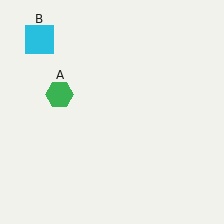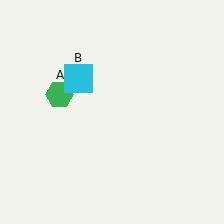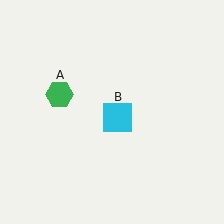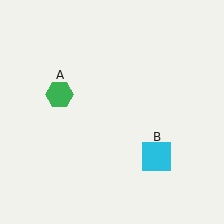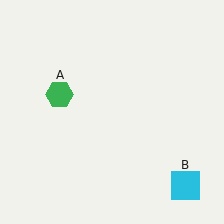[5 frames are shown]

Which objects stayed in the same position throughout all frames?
Green hexagon (object A) remained stationary.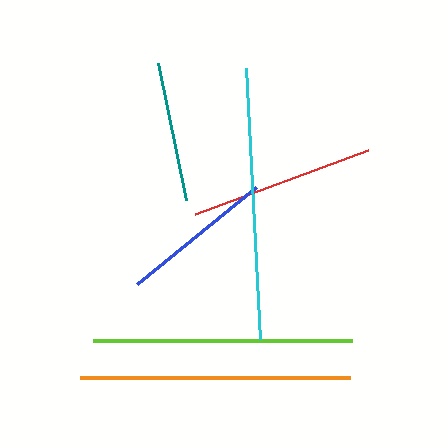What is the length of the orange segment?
The orange segment is approximately 270 pixels long.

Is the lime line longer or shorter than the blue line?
The lime line is longer than the blue line.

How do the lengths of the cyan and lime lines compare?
The cyan and lime lines are approximately the same length.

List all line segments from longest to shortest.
From longest to shortest: cyan, orange, lime, red, blue, teal.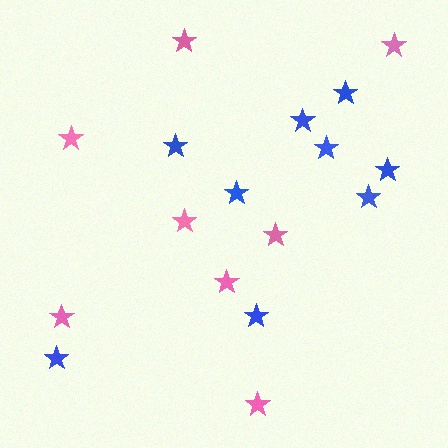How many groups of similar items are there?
There are 2 groups: one group of pink stars (8) and one group of blue stars (9).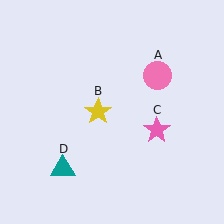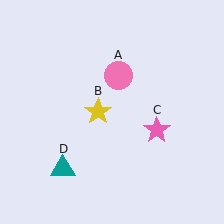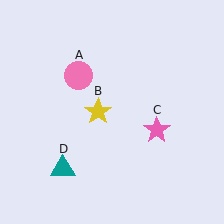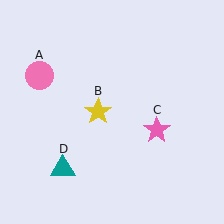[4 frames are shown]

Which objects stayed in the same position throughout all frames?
Yellow star (object B) and pink star (object C) and teal triangle (object D) remained stationary.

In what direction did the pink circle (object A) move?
The pink circle (object A) moved left.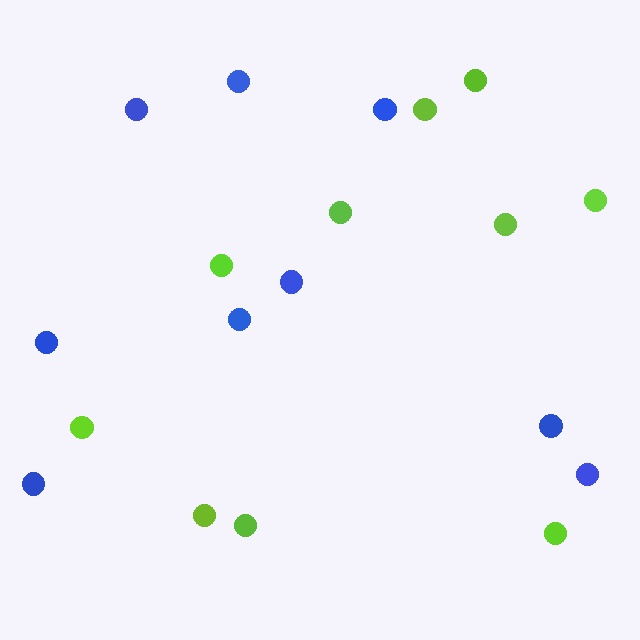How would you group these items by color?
There are 2 groups: one group of blue circles (9) and one group of lime circles (10).